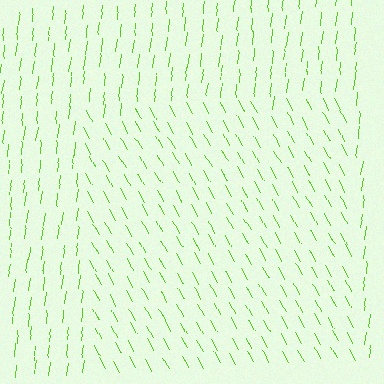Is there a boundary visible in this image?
Yes, there is a texture boundary formed by a change in line orientation.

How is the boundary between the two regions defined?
The boundary is defined purely by a change in line orientation (approximately 35 degrees difference). All lines are the same color and thickness.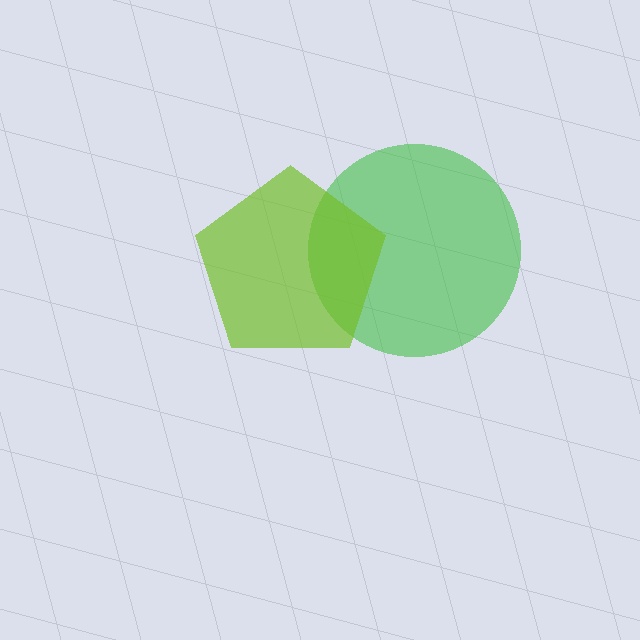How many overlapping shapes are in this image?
There are 2 overlapping shapes in the image.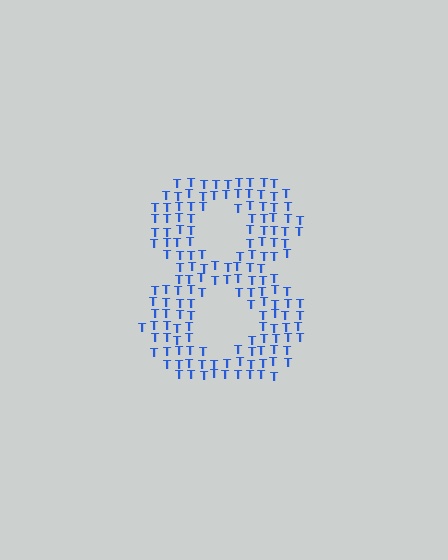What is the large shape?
The large shape is the digit 8.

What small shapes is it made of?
It is made of small letter T's.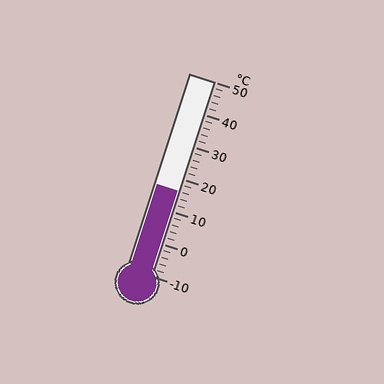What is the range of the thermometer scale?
The thermometer scale ranges from -10°C to 50°C.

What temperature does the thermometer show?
The thermometer shows approximately 16°C.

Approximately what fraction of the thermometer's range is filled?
The thermometer is filled to approximately 45% of its range.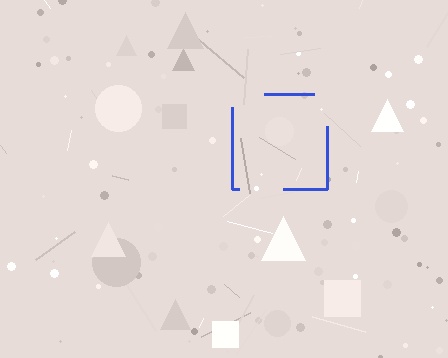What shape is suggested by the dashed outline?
The dashed outline suggests a square.